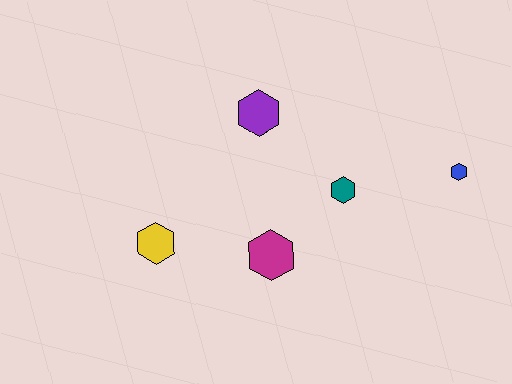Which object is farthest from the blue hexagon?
The yellow hexagon is farthest from the blue hexagon.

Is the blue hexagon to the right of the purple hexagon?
Yes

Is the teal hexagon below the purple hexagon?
Yes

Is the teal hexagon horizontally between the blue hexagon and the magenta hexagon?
Yes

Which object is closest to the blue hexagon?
The teal hexagon is closest to the blue hexagon.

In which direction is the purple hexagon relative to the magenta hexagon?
The purple hexagon is above the magenta hexagon.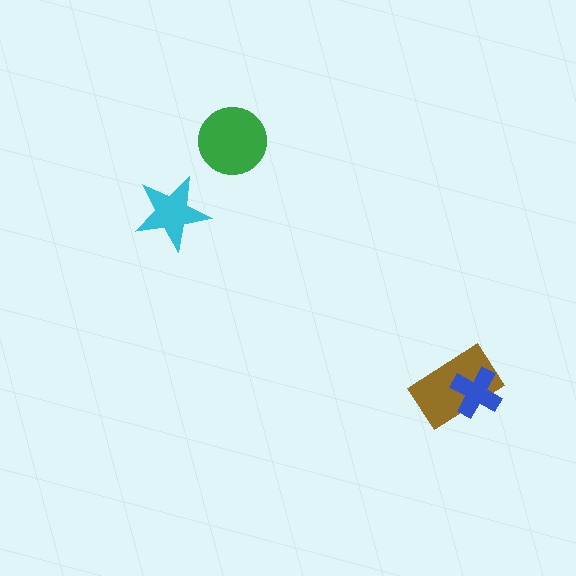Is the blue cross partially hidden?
No, no other shape covers it.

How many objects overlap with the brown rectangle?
1 object overlaps with the brown rectangle.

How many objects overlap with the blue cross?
1 object overlaps with the blue cross.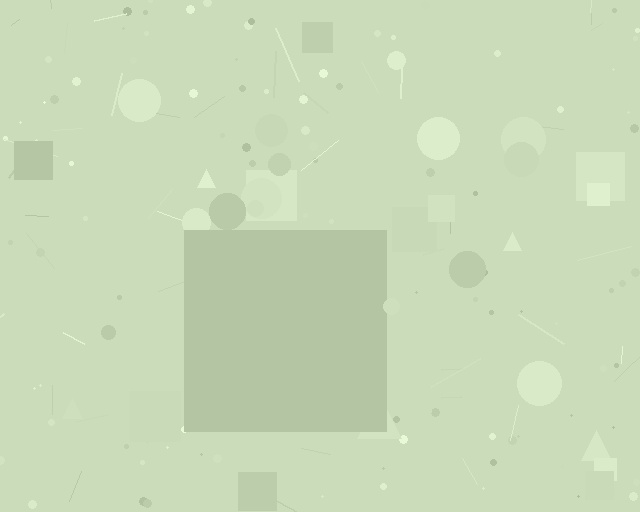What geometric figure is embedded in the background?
A square is embedded in the background.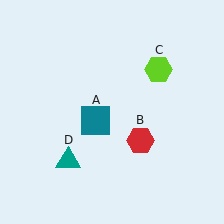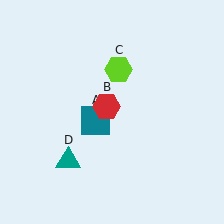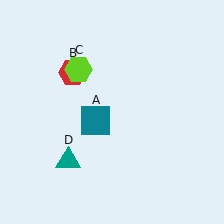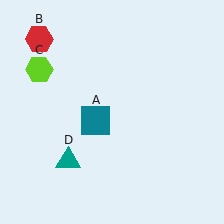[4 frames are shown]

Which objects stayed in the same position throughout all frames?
Teal square (object A) and teal triangle (object D) remained stationary.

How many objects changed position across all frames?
2 objects changed position: red hexagon (object B), lime hexagon (object C).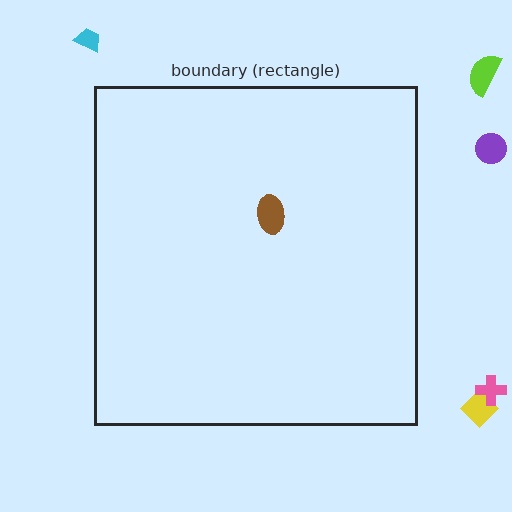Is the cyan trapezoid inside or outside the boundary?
Outside.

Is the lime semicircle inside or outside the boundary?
Outside.